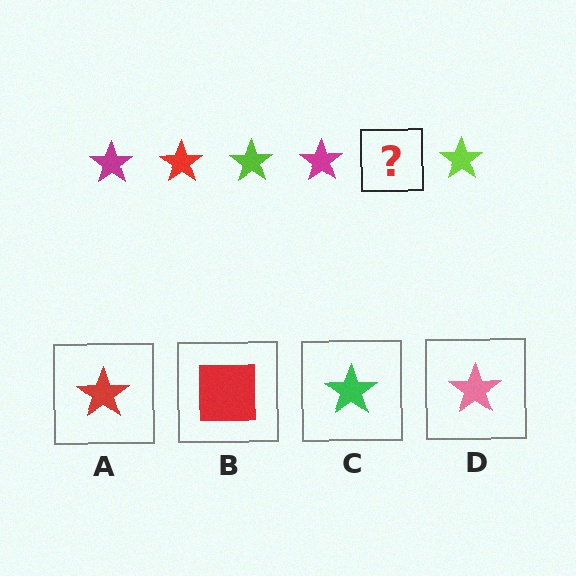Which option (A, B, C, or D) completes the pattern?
A.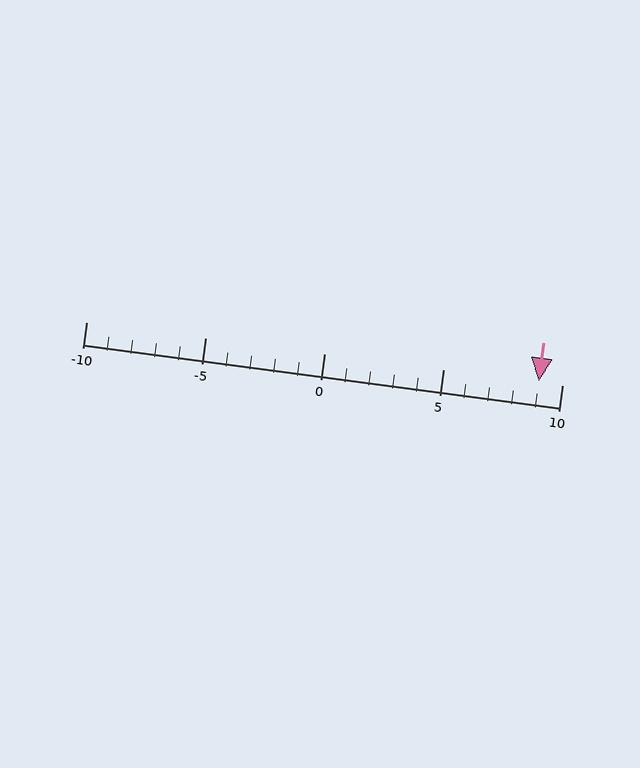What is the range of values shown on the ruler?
The ruler shows values from -10 to 10.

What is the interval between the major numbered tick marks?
The major tick marks are spaced 5 units apart.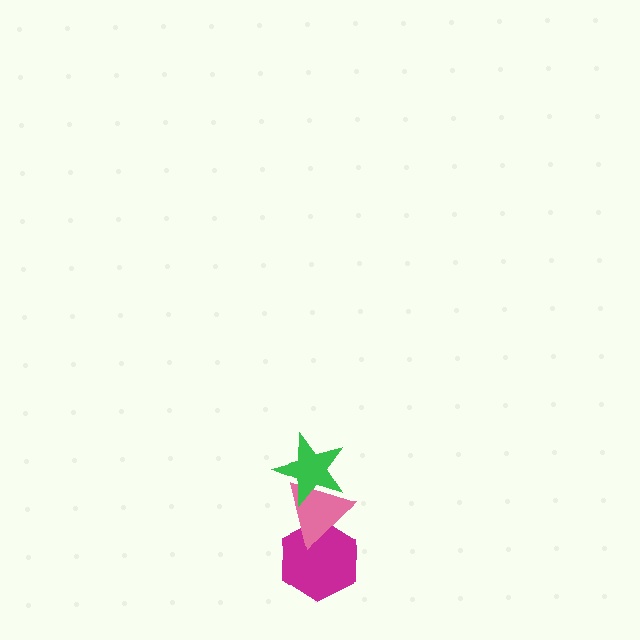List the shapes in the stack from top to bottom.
From top to bottom: the green star, the pink triangle, the magenta hexagon.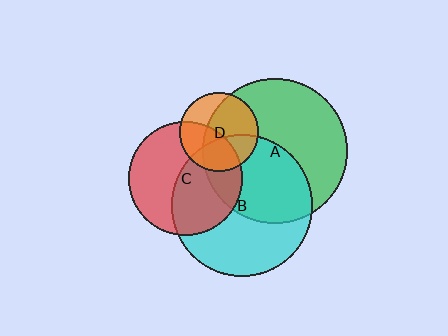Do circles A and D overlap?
Yes.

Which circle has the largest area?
Circle A (green).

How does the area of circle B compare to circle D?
Approximately 3.2 times.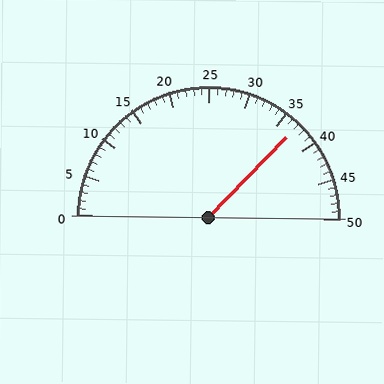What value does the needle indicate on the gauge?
The needle indicates approximately 37.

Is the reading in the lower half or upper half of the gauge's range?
The reading is in the upper half of the range (0 to 50).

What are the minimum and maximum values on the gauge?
The gauge ranges from 0 to 50.